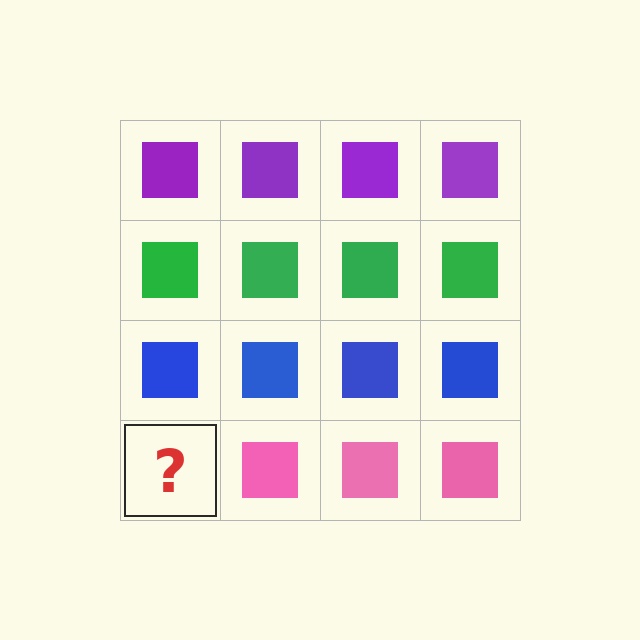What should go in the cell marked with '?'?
The missing cell should contain a pink square.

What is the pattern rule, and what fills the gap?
The rule is that each row has a consistent color. The gap should be filled with a pink square.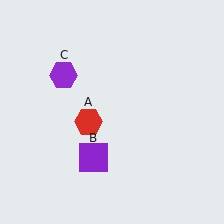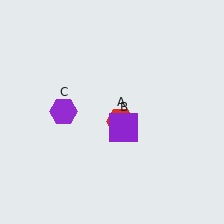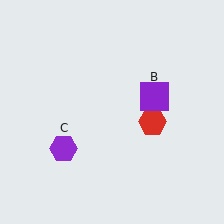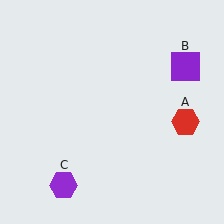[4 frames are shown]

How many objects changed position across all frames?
3 objects changed position: red hexagon (object A), purple square (object B), purple hexagon (object C).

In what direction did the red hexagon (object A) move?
The red hexagon (object A) moved right.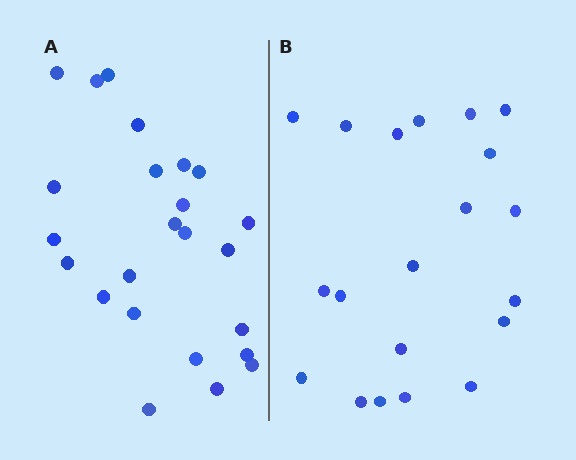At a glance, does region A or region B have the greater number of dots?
Region A (the left region) has more dots.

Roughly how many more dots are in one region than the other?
Region A has about 4 more dots than region B.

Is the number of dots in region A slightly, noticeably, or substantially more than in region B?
Region A has only slightly more — the two regions are fairly close. The ratio is roughly 1.2 to 1.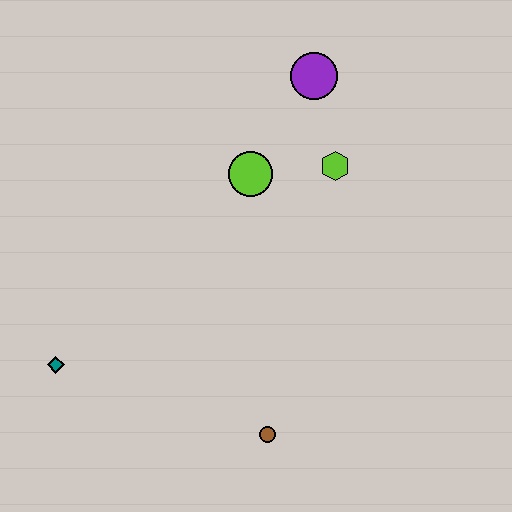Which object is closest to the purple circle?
The lime hexagon is closest to the purple circle.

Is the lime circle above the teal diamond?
Yes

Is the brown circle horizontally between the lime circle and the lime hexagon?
Yes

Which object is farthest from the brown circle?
The purple circle is farthest from the brown circle.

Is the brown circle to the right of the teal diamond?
Yes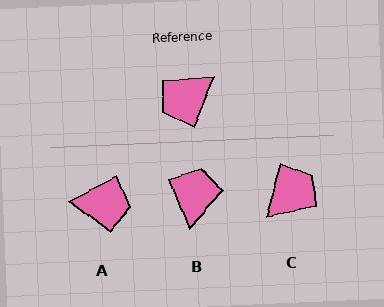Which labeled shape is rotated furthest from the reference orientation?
C, about 173 degrees away.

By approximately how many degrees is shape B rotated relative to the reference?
Approximately 136 degrees clockwise.